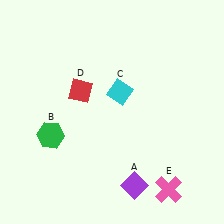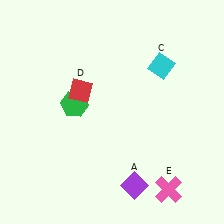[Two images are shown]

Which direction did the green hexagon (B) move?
The green hexagon (B) moved up.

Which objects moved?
The objects that moved are: the green hexagon (B), the cyan diamond (C).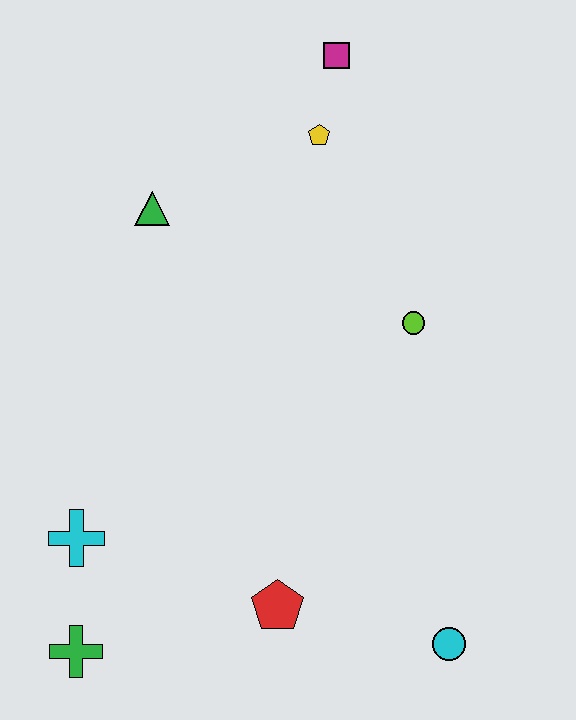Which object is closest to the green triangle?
The yellow pentagon is closest to the green triangle.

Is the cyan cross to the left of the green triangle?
Yes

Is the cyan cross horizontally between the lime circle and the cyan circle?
No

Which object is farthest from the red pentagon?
The magenta square is farthest from the red pentagon.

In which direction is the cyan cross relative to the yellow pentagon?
The cyan cross is below the yellow pentagon.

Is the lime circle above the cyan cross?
Yes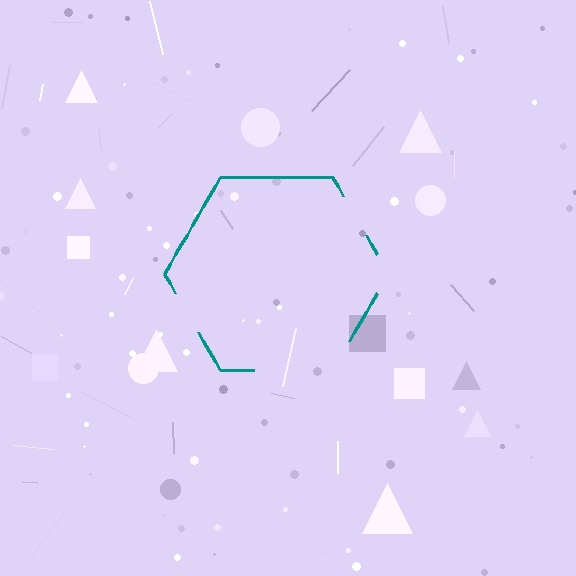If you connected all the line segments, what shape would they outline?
They would outline a hexagon.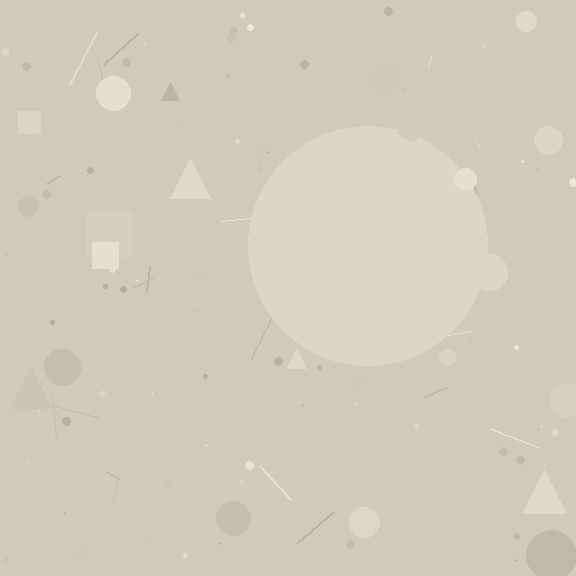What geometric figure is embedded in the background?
A circle is embedded in the background.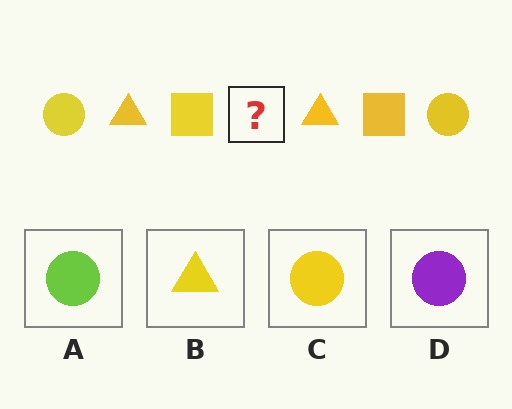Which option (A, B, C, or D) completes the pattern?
C.